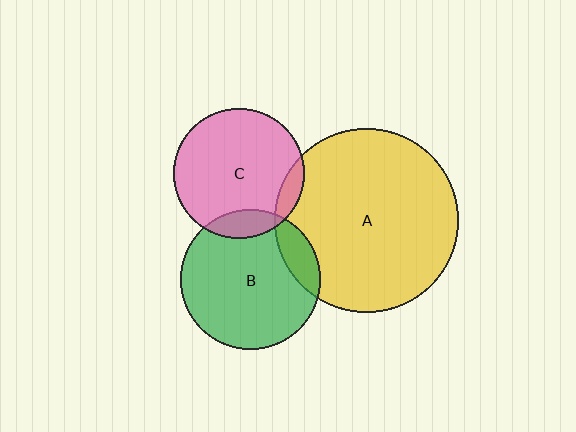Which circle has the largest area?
Circle A (yellow).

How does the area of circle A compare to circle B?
Approximately 1.7 times.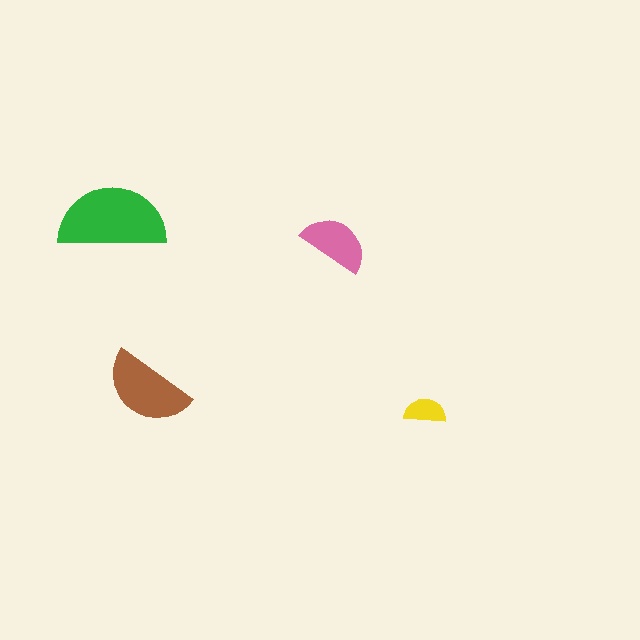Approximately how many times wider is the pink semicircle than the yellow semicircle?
About 1.5 times wider.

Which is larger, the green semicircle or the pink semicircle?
The green one.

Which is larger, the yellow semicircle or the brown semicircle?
The brown one.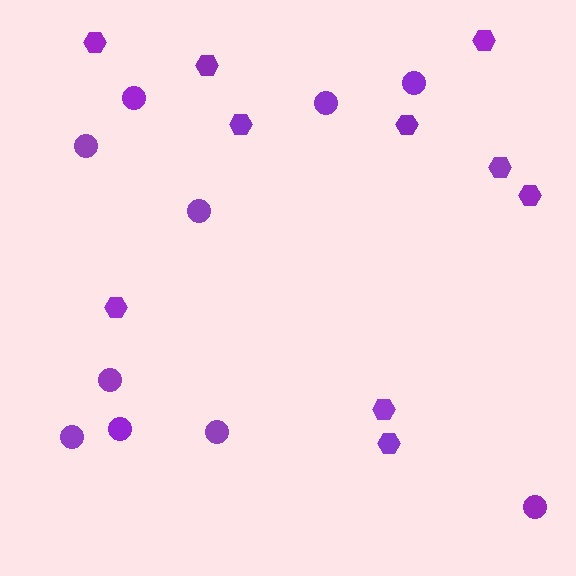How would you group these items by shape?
There are 2 groups: one group of hexagons (10) and one group of circles (10).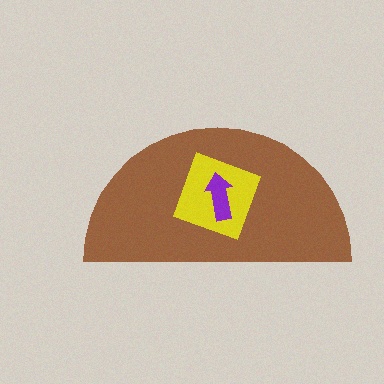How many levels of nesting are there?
3.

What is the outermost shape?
The brown semicircle.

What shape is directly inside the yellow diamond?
The purple arrow.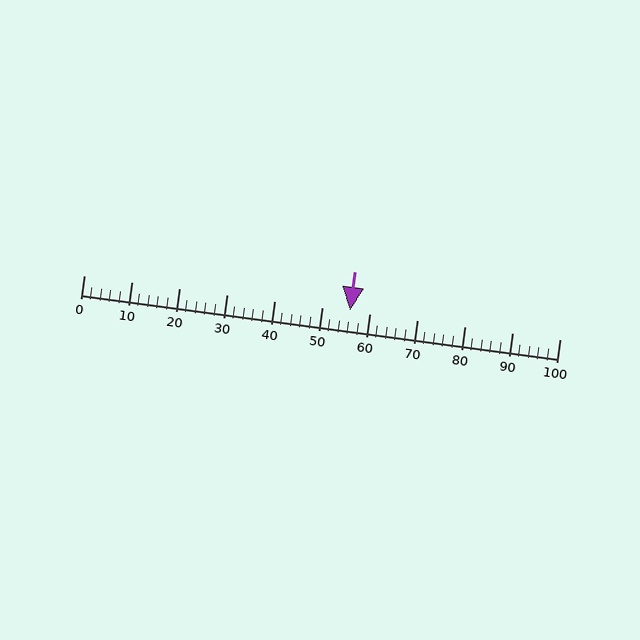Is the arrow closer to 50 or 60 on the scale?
The arrow is closer to 60.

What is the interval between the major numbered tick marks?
The major tick marks are spaced 10 units apart.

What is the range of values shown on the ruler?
The ruler shows values from 0 to 100.